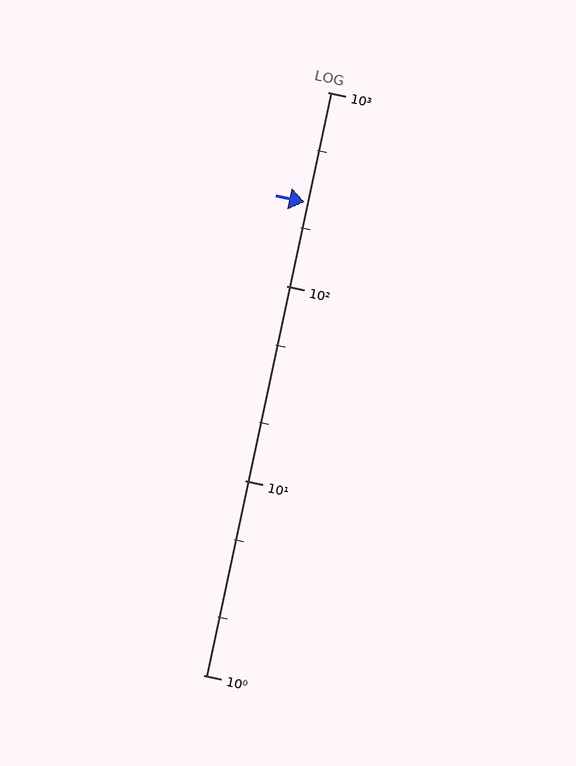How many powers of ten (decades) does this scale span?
The scale spans 3 decades, from 1 to 1000.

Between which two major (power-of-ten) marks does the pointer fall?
The pointer is between 100 and 1000.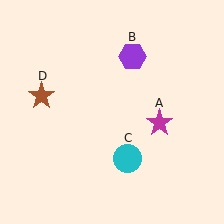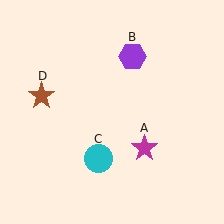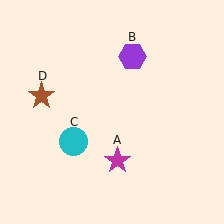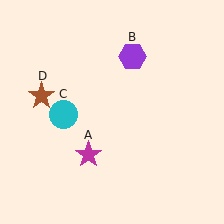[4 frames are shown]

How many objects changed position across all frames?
2 objects changed position: magenta star (object A), cyan circle (object C).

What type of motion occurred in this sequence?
The magenta star (object A), cyan circle (object C) rotated clockwise around the center of the scene.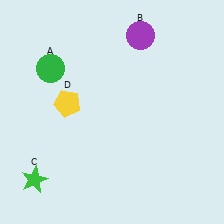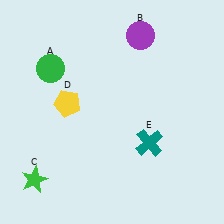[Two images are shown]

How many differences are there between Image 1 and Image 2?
There is 1 difference between the two images.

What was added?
A teal cross (E) was added in Image 2.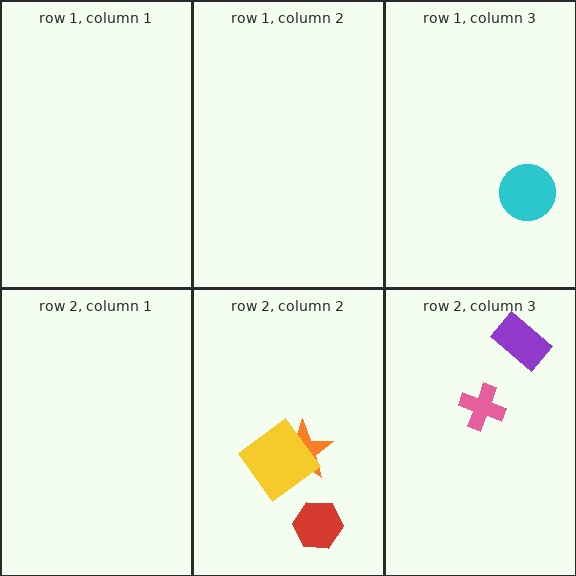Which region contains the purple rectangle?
The row 2, column 3 region.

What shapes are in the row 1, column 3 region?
The cyan circle.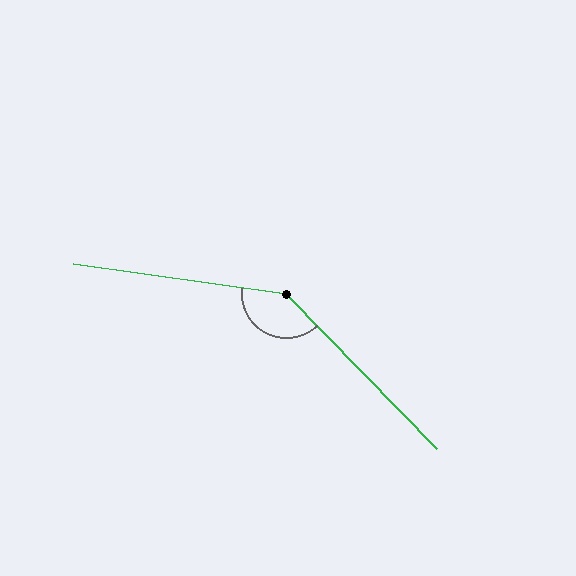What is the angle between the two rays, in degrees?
Approximately 142 degrees.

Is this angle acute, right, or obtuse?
It is obtuse.